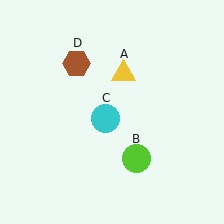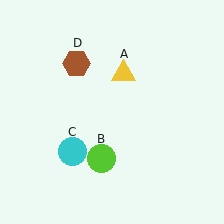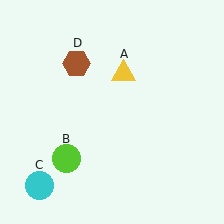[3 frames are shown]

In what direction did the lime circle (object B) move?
The lime circle (object B) moved left.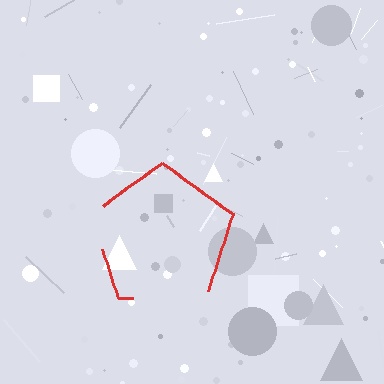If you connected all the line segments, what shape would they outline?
They would outline a pentagon.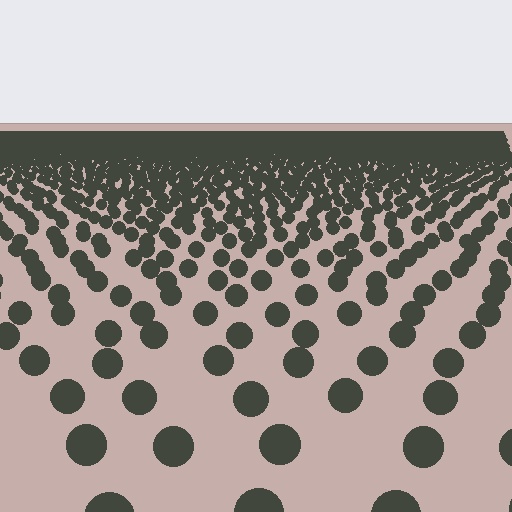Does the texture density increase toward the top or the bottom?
Density increases toward the top.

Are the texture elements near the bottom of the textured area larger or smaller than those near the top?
Larger. Near the bottom, elements are closer to the viewer and appear at a bigger on-screen size.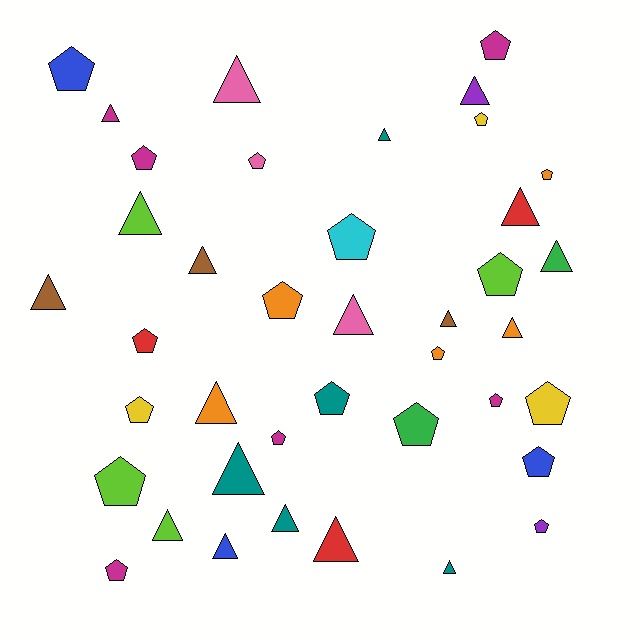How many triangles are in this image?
There are 19 triangles.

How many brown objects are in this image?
There are 3 brown objects.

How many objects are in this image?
There are 40 objects.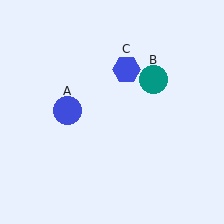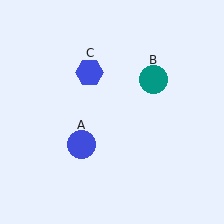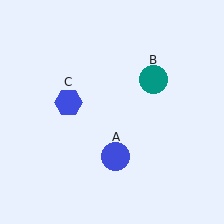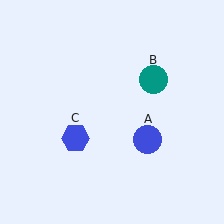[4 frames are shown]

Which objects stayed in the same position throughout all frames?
Teal circle (object B) remained stationary.